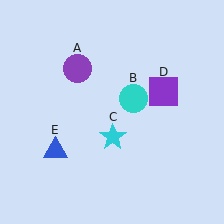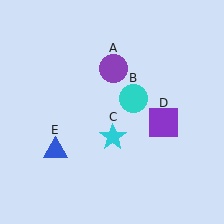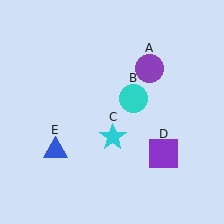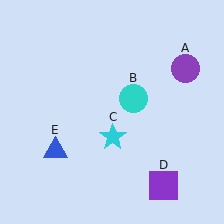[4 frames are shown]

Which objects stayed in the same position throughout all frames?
Cyan circle (object B) and cyan star (object C) and blue triangle (object E) remained stationary.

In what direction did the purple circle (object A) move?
The purple circle (object A) moved right.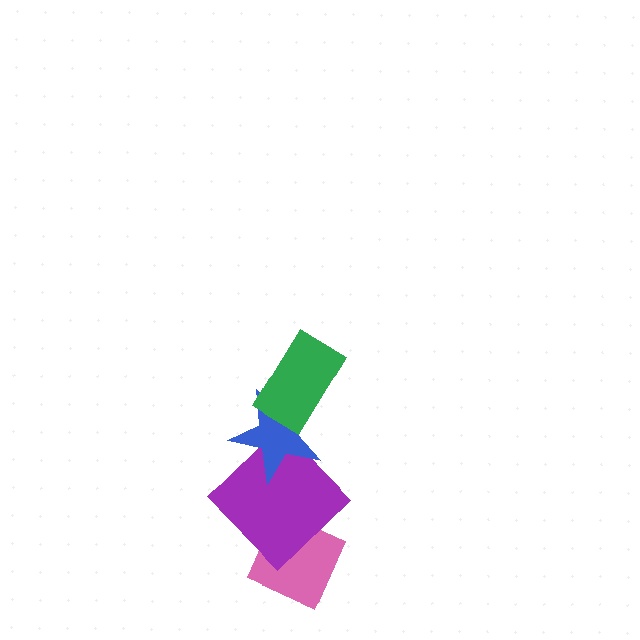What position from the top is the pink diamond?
The pink diamond is 4th from the top.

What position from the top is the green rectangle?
The green rectangle is 1st from the top.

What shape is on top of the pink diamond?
The purple diamond is on top of the pink diamond.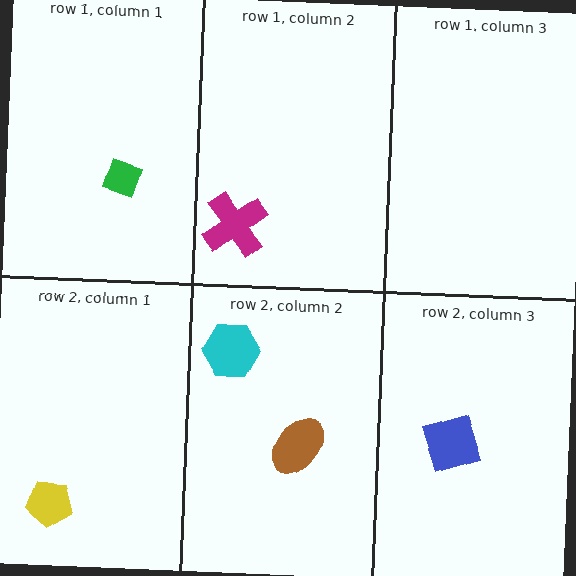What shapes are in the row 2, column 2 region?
The cyan hexagon, the brown ellipse.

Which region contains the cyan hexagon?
The row 2, column 2 region.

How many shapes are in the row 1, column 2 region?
1.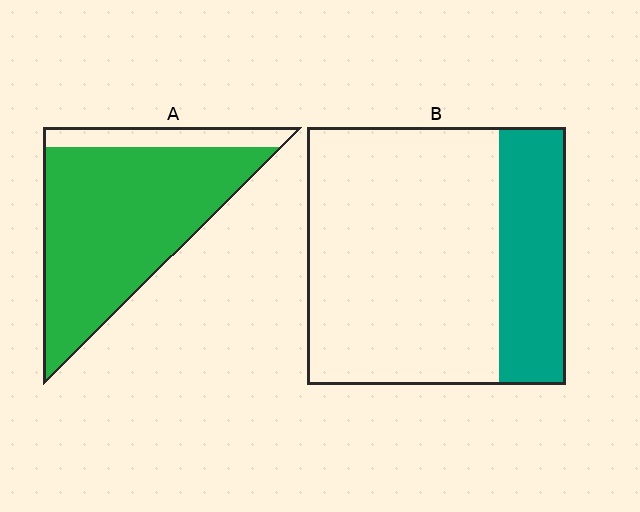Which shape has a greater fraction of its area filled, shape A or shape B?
Shape A.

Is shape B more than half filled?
No.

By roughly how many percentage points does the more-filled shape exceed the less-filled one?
By roughly 60 percentage points (A over B).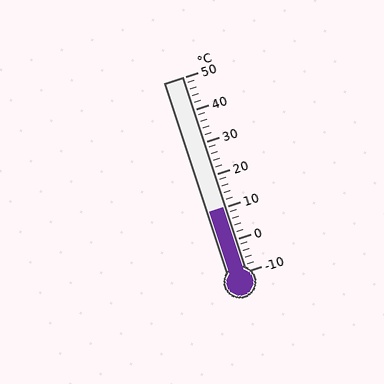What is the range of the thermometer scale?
The thermometer scale ranges from -10°C to 50°C.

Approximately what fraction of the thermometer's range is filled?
The thermometer is filled to approximately 35% of its range.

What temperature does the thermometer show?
The thermometer shows approximately 10°C.